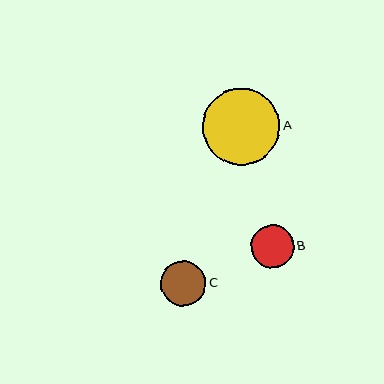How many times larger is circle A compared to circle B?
Circle A is approximately 1.8 times the size of circle B.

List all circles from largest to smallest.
From largest to smallest: A, C, B.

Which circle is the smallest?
Circle B is the smallest with a size of approximately 43 pixels.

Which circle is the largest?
Circle A is the largest with a size of approximately 77 pixels.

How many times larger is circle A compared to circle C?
Circle A is approximately 1.7 times the size of circle C.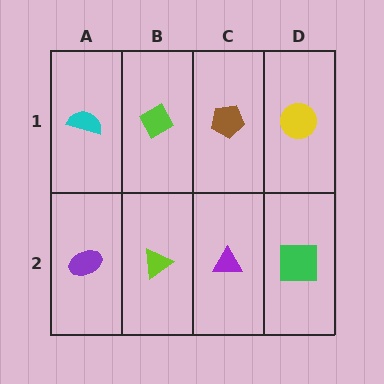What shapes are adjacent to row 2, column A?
A cyan semicircle (row 1, column A), a lime triangle (row 2, column B).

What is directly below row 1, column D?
A green square.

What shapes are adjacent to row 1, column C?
A purple triangle (row 2, column C), a lime diamond (row 1, column B), a yellow circle (row 1, column D).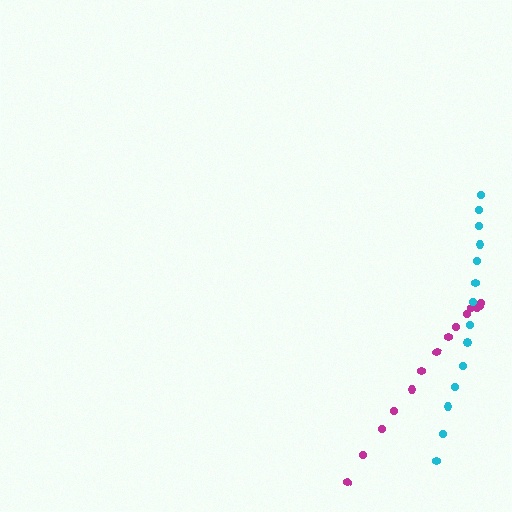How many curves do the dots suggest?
There are 2 distinct paths.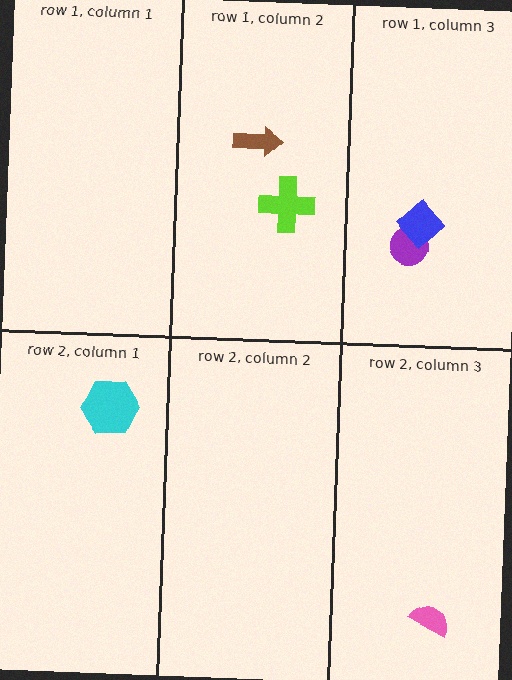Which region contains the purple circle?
The row 1, column 3 region.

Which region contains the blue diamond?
The row 1, column 3 region.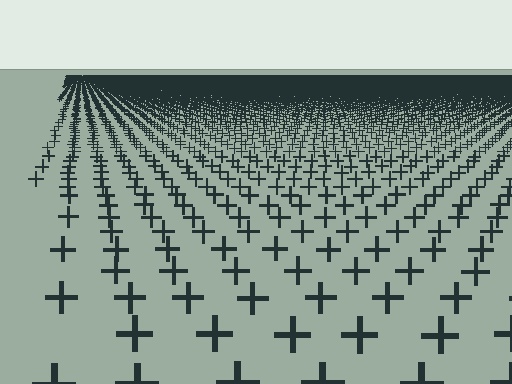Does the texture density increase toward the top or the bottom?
Density increases toward the top.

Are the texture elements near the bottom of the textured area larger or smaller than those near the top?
Larger. Near the bottom, elements are closer to the viewer and appear at a bigger on-screen size.